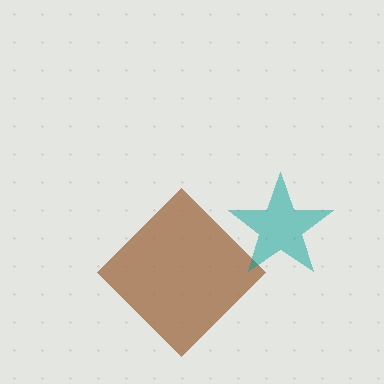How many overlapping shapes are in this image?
There are 2 overlapping shapes in the image.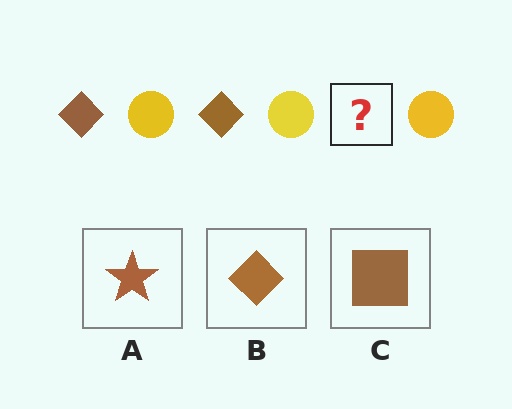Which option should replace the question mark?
Option B.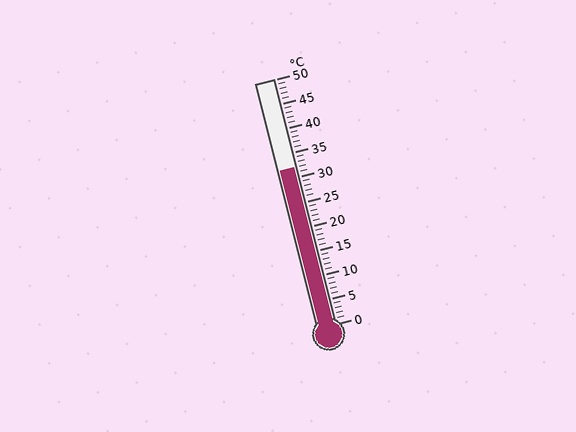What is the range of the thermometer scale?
The thermometer scale ranges from 0°C to 50°C.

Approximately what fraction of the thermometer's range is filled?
The thermometer is filled to approximately 65% of its range.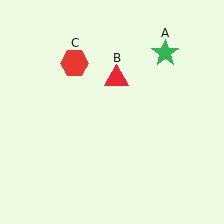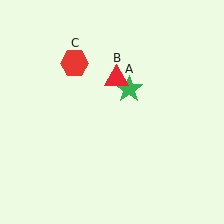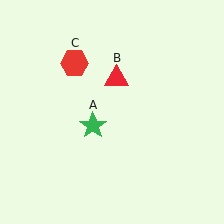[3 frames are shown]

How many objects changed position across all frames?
1 object changed position: green star (object A).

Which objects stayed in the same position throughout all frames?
Red triangle (object B) and red hexagon (object C) remained stationary.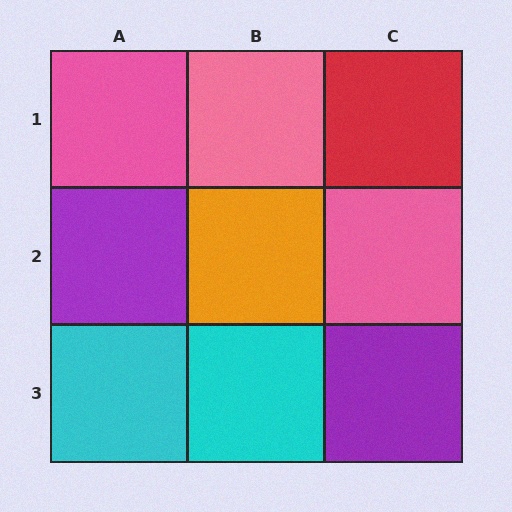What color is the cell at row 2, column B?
Orange.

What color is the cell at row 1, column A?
Pink.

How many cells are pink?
3 cells are pink.